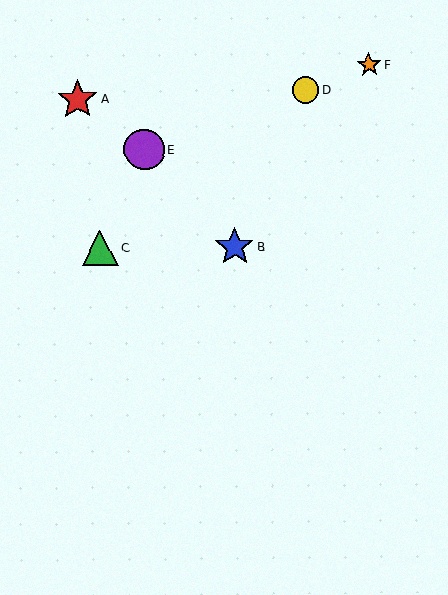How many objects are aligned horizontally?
2 objects (B, C) are aligned horizontally.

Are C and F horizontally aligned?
No, C is at y≈248 and F is at y≈65.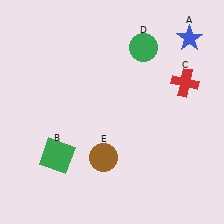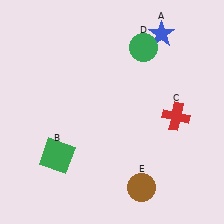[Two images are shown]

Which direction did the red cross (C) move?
The red cross (C) moved down.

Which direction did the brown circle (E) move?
The brown circle (E) moved right.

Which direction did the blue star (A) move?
The blue star (A) moved left.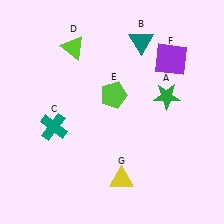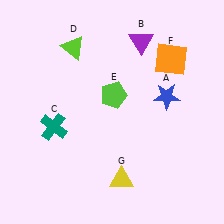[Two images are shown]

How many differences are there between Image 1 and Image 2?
There are 3 differences between the two images.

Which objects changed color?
A changed from green to blue. B changed from teal to purple. F changed from purple to orange.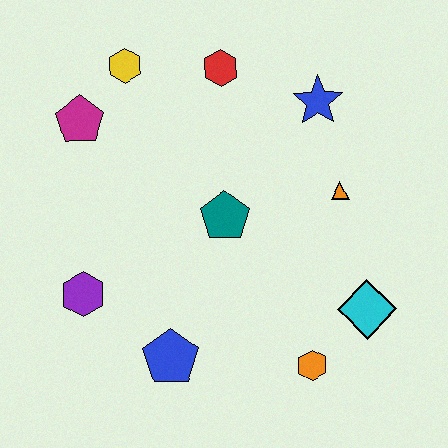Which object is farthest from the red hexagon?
The orange hexagon is farthest from the red hexagon.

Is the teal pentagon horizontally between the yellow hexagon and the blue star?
Yes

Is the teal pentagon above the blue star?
No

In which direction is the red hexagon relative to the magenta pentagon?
The red hexagon is to the right of the magenta pentagon.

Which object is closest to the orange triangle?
The blue star is closest to the orange triangle.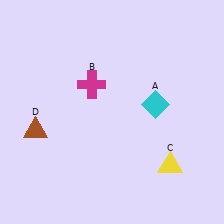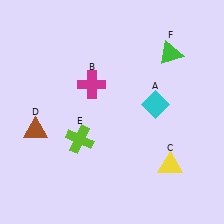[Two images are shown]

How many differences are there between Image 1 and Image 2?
There are 2 differences between the two images.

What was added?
A lime cross (E), a green triangle (F) were added in Image 2.